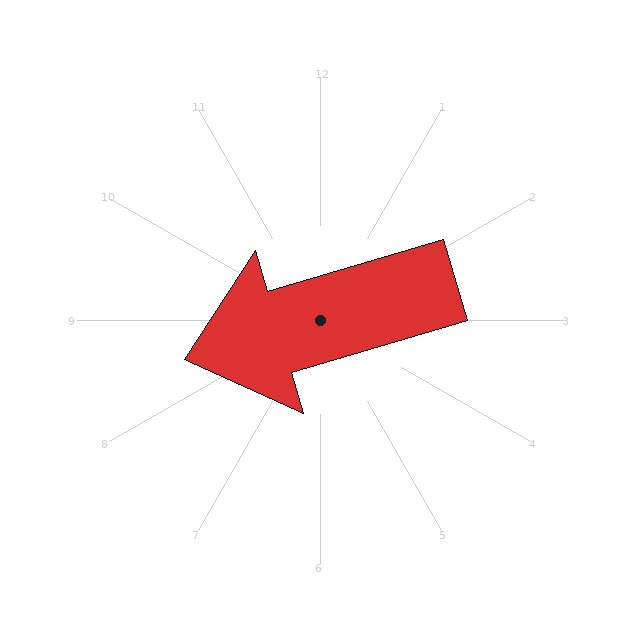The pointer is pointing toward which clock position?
Roughly 8 o'clock.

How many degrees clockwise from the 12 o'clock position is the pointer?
Approximately 254 degrees.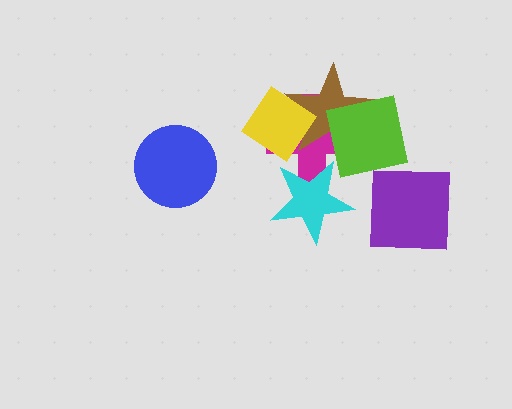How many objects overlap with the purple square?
0 objects overlap with the purple square.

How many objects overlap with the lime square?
2 objects overlap with the lime square.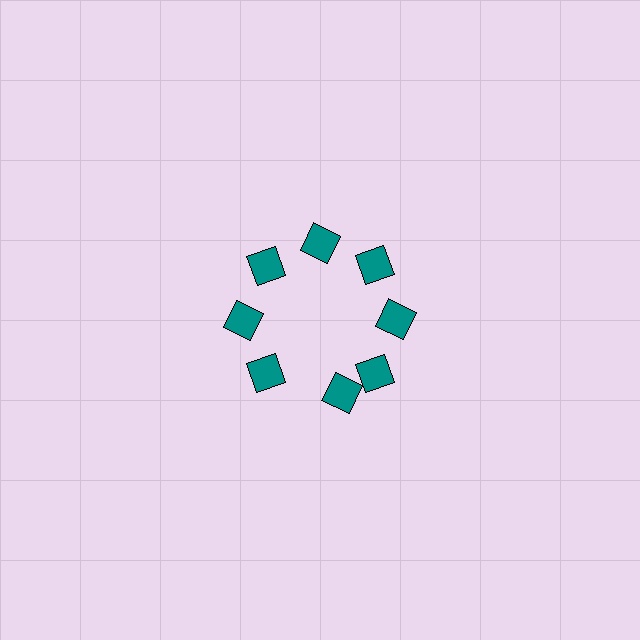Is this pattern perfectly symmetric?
No. The 8 teal diamonds are arranged in a ring, but one element near the 6 o'clock position is rotated out of alignment along the ring, breaking the 8-fold rotational symmetry.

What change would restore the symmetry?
The symmetry would be restored by rotating it back into even spacing with its neighbors so that all 8 diamonds sit at equal angles and equal distance from the center.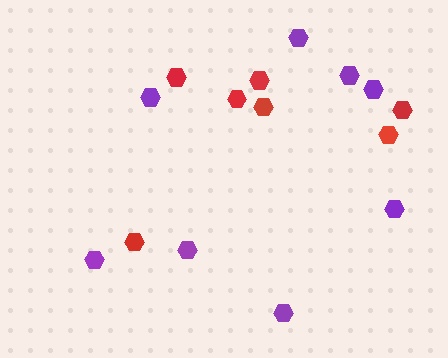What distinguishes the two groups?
There are 2 groups: one group of red hexagons (7) and one group of purple hexagons (8).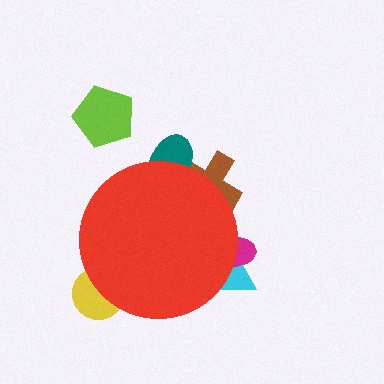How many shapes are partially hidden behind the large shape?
5 shapes are partially hidden.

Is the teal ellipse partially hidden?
Yes, the teal ellipse is partially hidden behind the red circle.